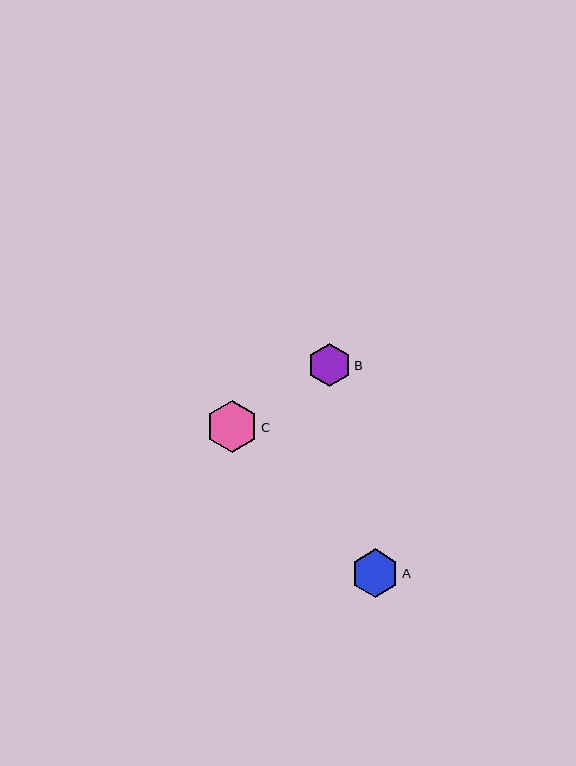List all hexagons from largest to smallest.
From largest to smallest: C, A, B.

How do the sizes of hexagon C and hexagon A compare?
Hexagon C and hexagon A are approximately the same size.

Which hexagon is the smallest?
Hexagon B is the smallest with a size of approximately 43 pixels.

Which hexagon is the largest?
Hexagon C is the largest with a size of approximately 52 pixels.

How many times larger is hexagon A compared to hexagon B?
Hexagon A is approximately 1.1 times the size of hexagon B.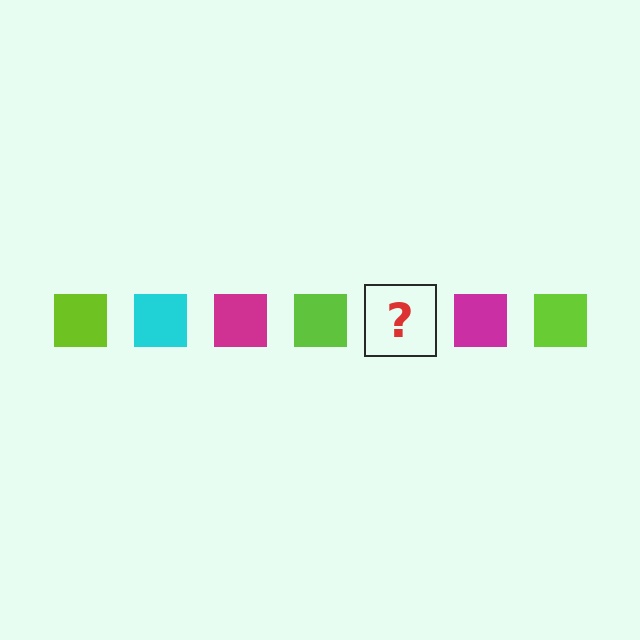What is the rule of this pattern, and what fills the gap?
The rule is that the pattern cycles through lime, cyan, magenta squares. The gap should be filled with a cyan square.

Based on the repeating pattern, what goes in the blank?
The blank should be a cyan square.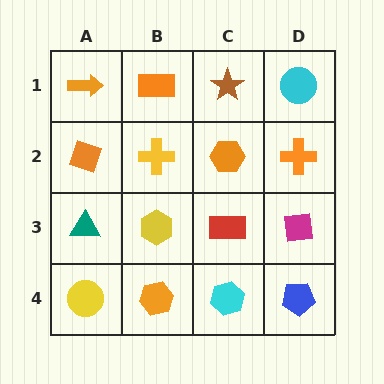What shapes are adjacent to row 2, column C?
A brown star (row 1, column C), a red rectangle (row 3, column C), a yellow cross (row 2, column B), an orange cross (row 2, column D).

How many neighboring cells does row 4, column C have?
3.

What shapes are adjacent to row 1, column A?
An orange diamond (row 2, column A), an orange rectangle (row 1, column B).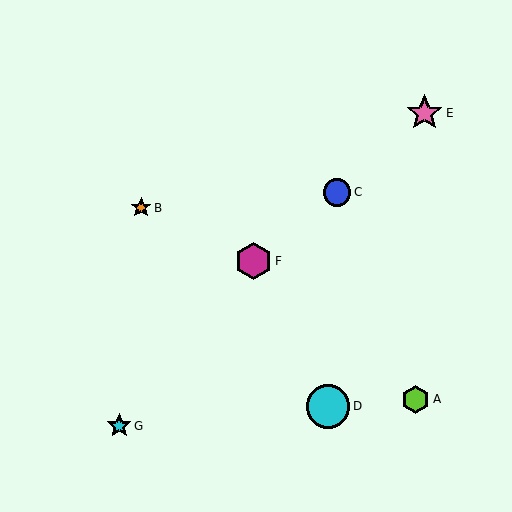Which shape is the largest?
The cyan circle (labeled D) is the largest.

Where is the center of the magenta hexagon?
The center of the magenta hexagon is at (253, 261).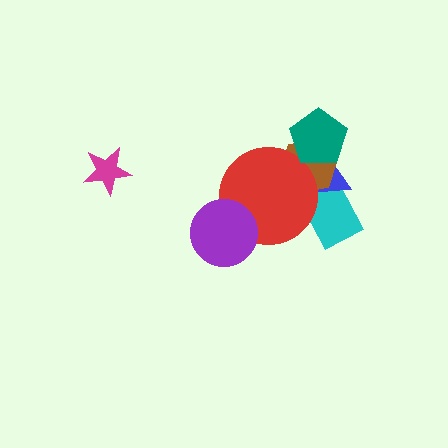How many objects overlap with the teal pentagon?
2 objects overlap with the teal pentagon.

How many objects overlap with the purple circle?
1 object overlaps with the purple circle.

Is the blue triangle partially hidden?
Yes, it is partially covered by another shape.